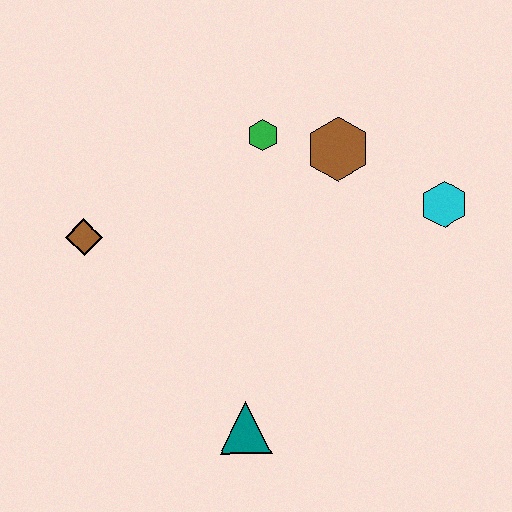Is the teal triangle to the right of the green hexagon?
No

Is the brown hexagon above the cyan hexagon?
Yes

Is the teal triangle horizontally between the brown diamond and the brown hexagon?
Yes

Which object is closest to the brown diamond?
The green hexagon is closest to the brown diamond.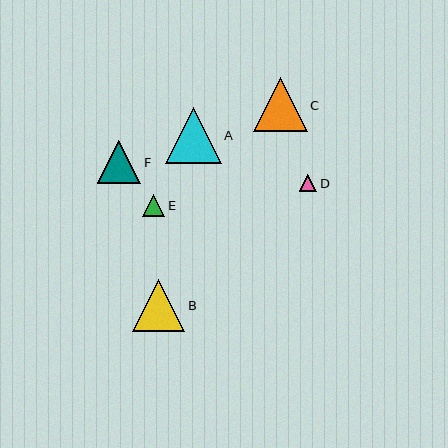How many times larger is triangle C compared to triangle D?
Triangle C is approximately 3.1 times the size of triangle D.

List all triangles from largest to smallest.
From largest to smallest: A, C, B, F, E, D.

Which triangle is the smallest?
Triangle D is the smallest with a size of approximately 17 pixels.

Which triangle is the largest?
Triangle A is the largest with a size of approximately 56 pixels.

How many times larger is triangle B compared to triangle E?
Triangle B is approximately 2.4 times the size of triangle E.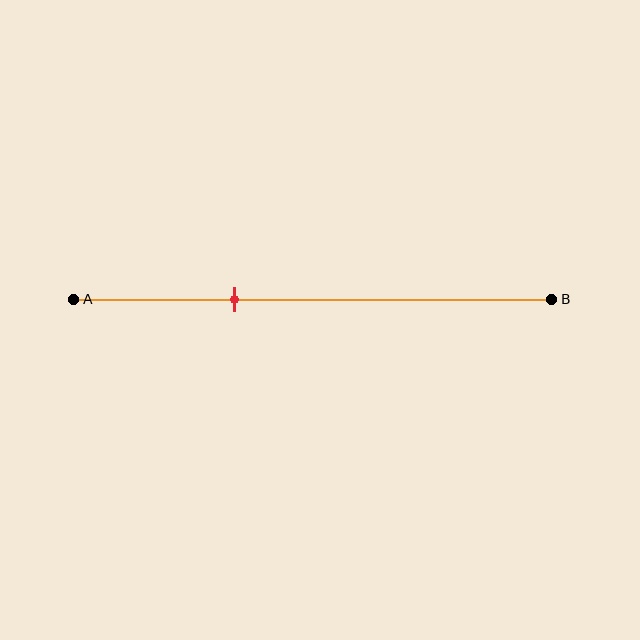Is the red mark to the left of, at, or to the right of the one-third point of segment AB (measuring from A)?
The red mark is approximately at the one-third point of segment AB.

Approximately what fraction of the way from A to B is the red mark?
The red mark is approximately 35% of the way from A to B.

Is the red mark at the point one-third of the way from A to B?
Yes, the mark is approximately at the one-third point.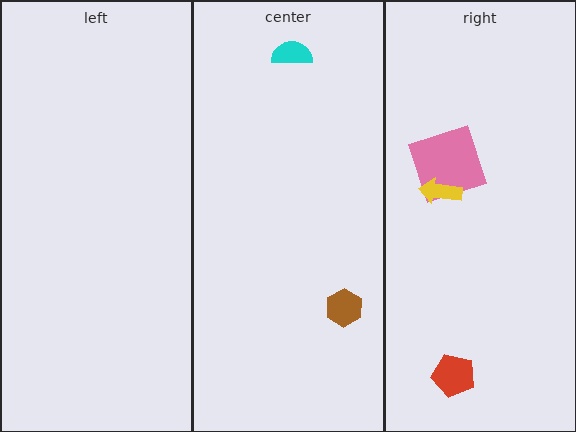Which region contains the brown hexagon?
The center region.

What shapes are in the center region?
The brown hexagon, the cyan semicircle.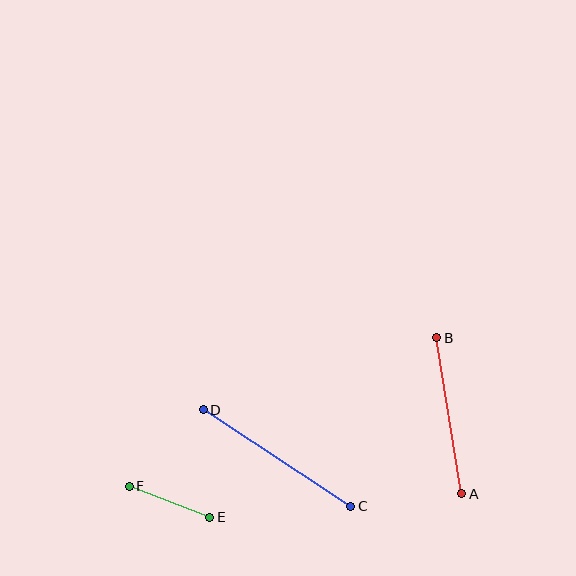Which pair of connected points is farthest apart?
Points C and D are farthest apart.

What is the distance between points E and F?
The distance is approximately 86 pixels.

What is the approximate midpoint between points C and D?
The midpoint is at approximately (277, 458) pixels.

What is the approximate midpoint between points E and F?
The midpoint is at approximately (169, 502) pixels.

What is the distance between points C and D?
The distance is approximately 177 pixels.